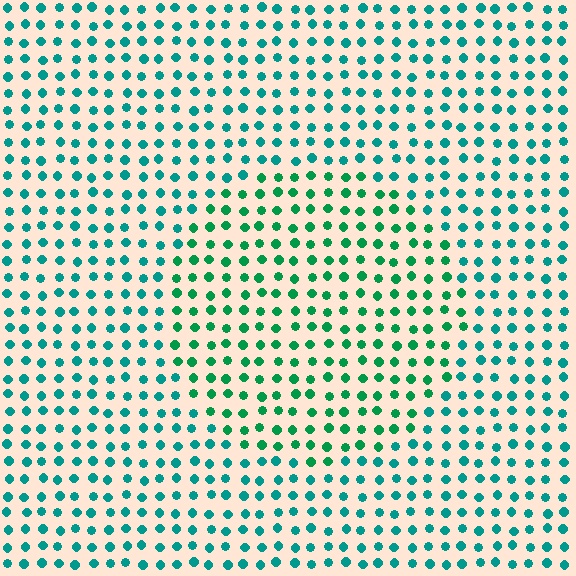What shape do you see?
I see a circle.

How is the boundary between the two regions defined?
The boundary is defined purely by a slight shift in hue (about 27 degrees). Spacing, size, and orientation are identical on both sides.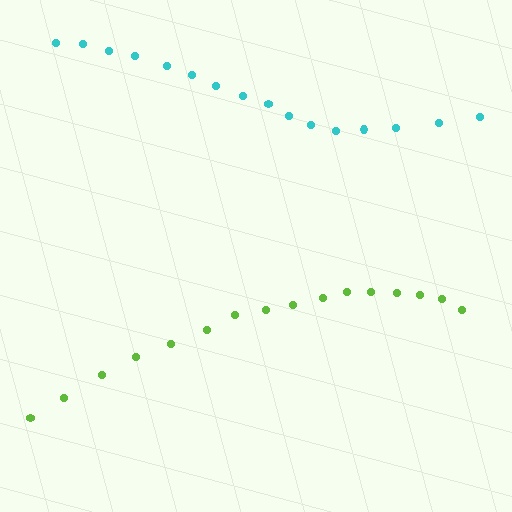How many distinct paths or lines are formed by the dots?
There are 2 distinct paths.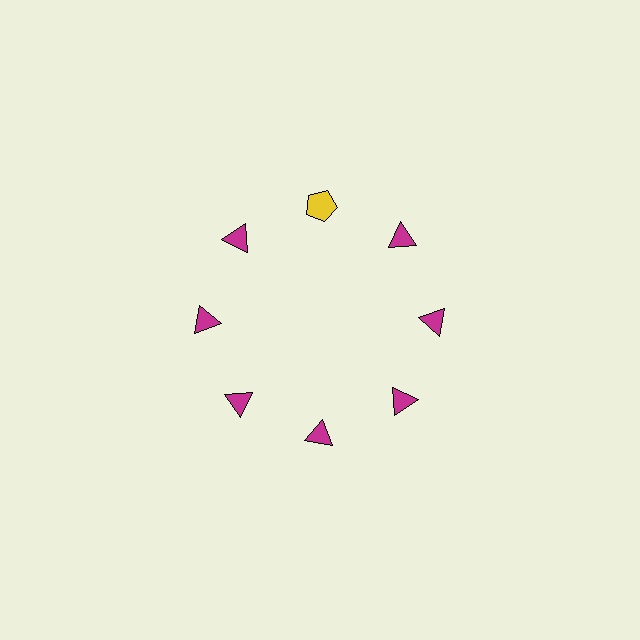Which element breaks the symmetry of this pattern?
The yellow pentagon at roughly the 12 o'clock position breaks the symmetry. All other shapes are magenta triangles.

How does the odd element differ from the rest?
It differs in both color (yellow instead of magenta) and shape (pentagon instead of triangle).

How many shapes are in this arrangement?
There are 8 shapes arranged in a ring pattern.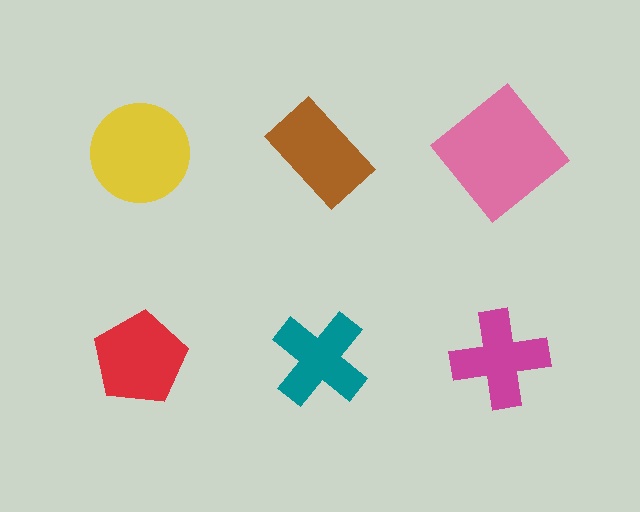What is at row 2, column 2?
A teal cross.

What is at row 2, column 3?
A magenta cross.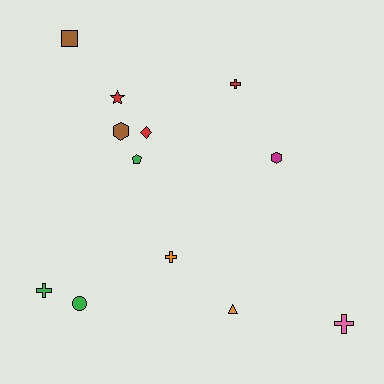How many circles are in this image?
There is 1 circle.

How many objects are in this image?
There are 12 objects.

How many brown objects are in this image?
There are 2 brown objects.